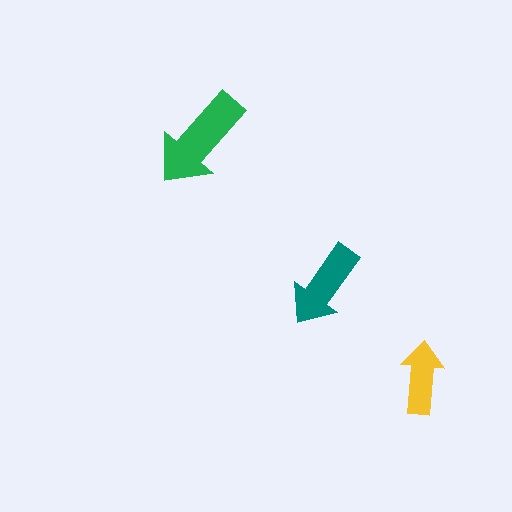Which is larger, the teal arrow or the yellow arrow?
The teal one.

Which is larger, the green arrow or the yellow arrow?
The green one.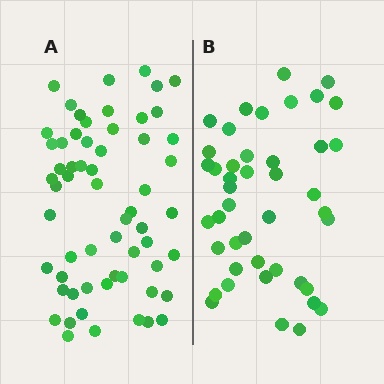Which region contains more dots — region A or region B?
Region A (the left region) has more dots.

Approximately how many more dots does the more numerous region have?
Region A has approximately 15 more dots than region B.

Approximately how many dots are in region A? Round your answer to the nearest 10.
About 60 dots.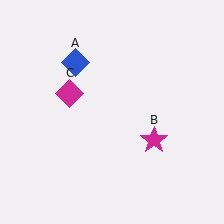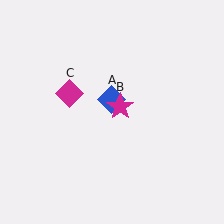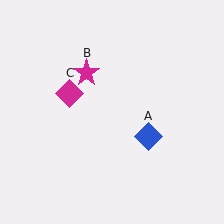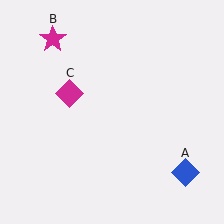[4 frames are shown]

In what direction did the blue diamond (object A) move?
The blue diamond (object A) moved down and to the right.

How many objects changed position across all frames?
2 objects changed position: blue diamond (object A), magenta star (object B).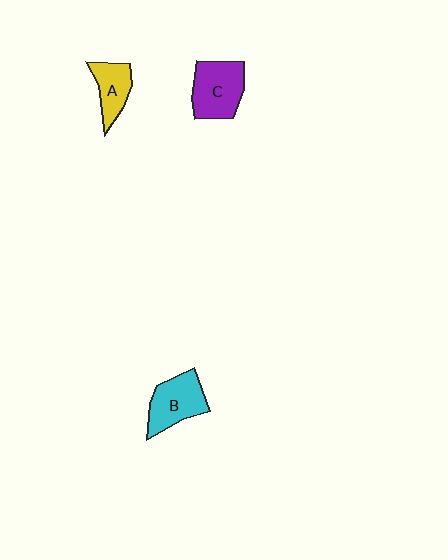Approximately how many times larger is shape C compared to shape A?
Approximately 1.5 times.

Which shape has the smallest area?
Shape A (yellow).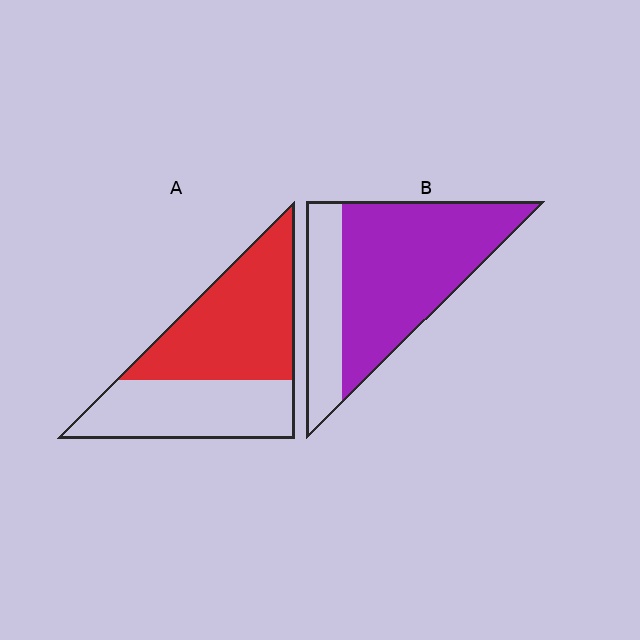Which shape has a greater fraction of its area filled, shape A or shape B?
Shape B.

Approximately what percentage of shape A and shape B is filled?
A is approximately 55% and B is approximately 70%.